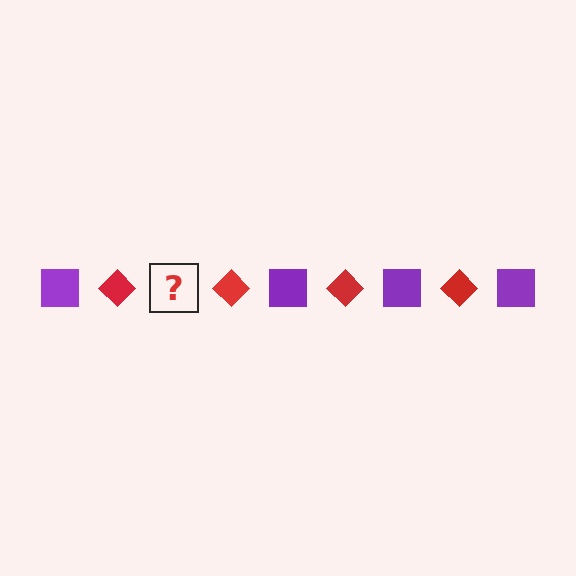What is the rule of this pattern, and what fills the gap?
The rule is that the pattern alternates between purple square and red diamond. The gap should be filled with a purple square.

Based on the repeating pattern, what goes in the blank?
The blank should be a purple square.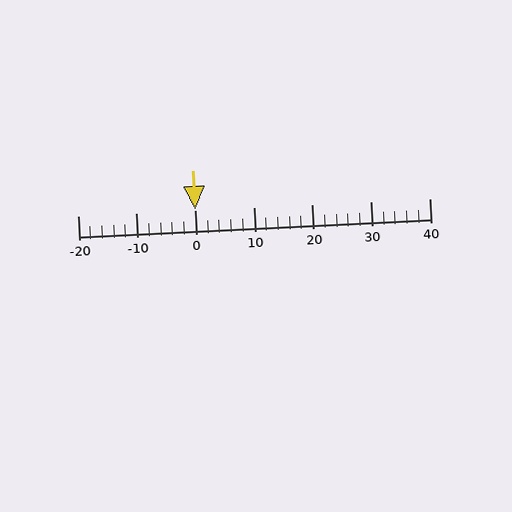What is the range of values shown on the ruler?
The ruler shows values from -20 to 40.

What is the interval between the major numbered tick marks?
The major tick marks are spaced 10 units apart.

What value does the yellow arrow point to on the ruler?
The yellow arrow points to approximately 0.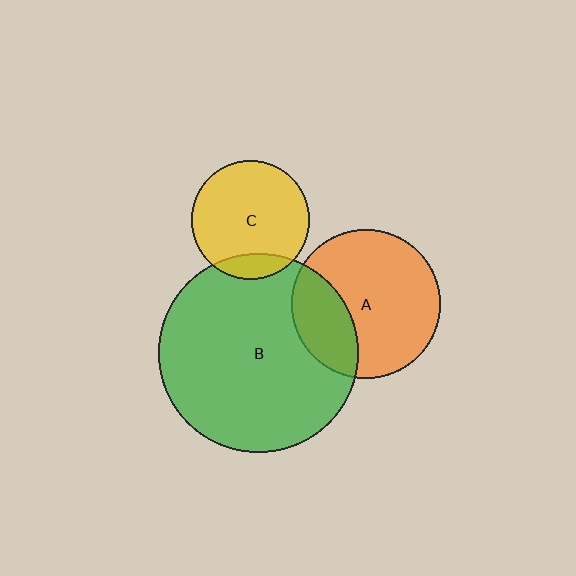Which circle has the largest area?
Circle B (green).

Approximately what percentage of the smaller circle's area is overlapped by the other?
Approximately 30%.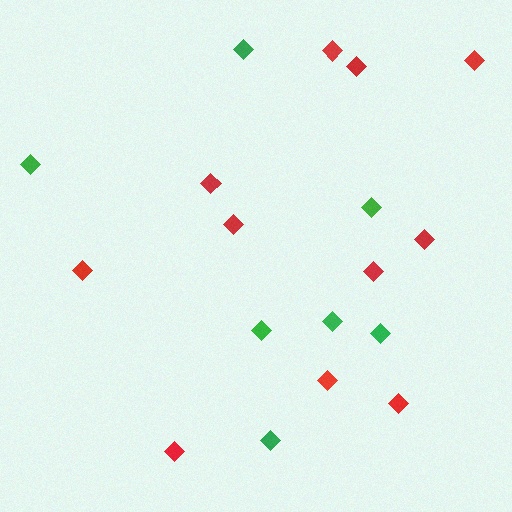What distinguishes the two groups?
There are 2 groups: one group of green diamonds (7) and one group of red diamonds (11).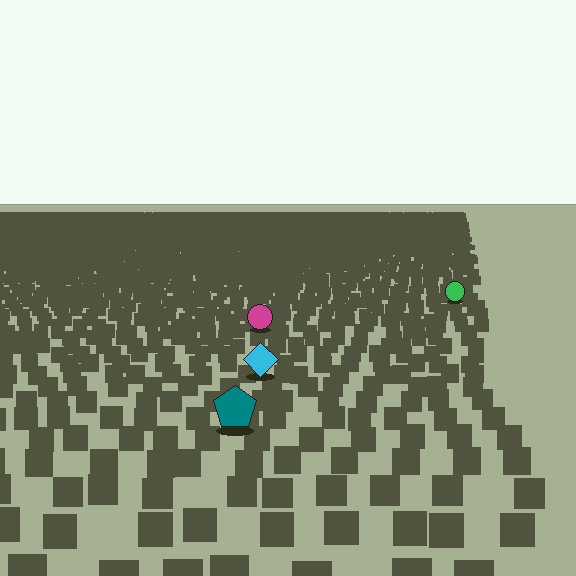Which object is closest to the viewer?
The teal pentagon is closest. The texture marks near it are larger and more spread out.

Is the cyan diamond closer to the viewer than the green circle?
Yes. The cyan diamond is closer — you can tell from the texture gradient: the ground texture is coarser near it.